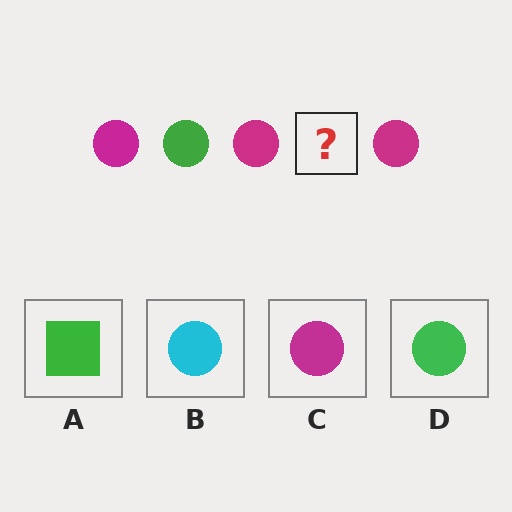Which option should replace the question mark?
Option D.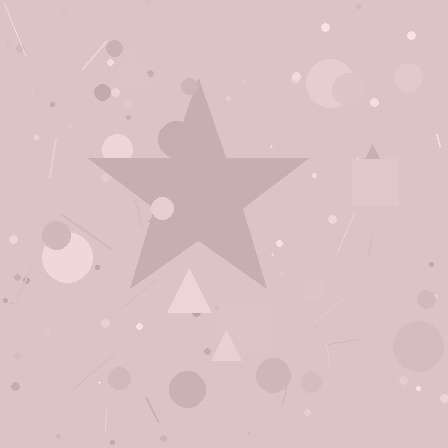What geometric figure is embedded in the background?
A star is embedded in the background.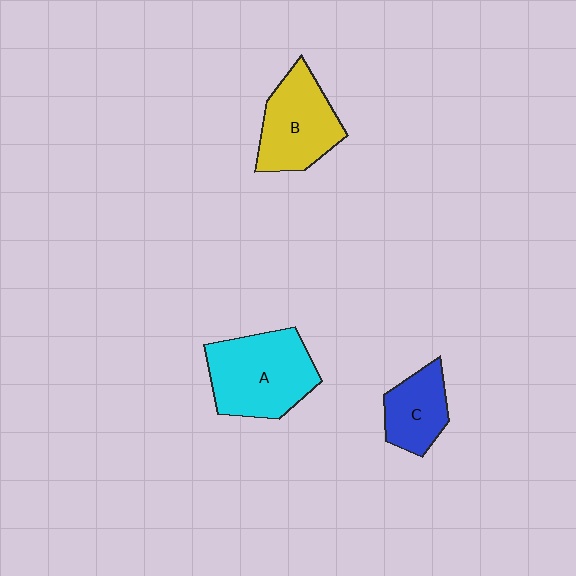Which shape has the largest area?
Shape A (cyan).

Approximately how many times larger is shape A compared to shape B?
Approximately 1.2 times.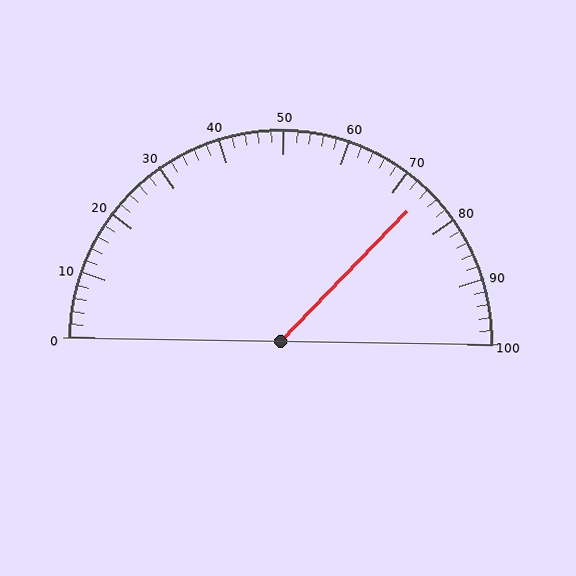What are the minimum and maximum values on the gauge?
The gauge ranges from 0 to 100.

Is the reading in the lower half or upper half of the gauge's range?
The reading is in the upper half of the range (0 to 100).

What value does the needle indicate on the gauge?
The needle indicates approximately 74.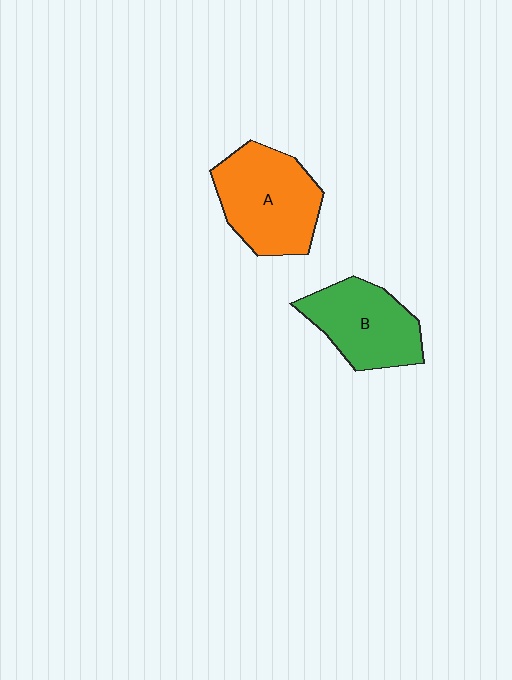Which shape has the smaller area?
Shape B (green).